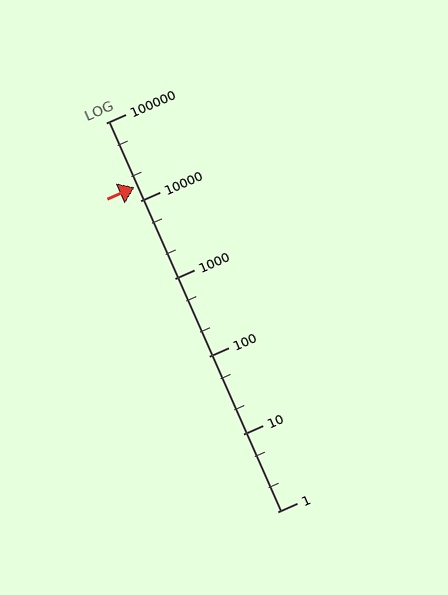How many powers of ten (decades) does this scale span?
The scale spans 5 decades, from 1 to 100000.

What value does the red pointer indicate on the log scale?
The pointer indicates approximately 15000.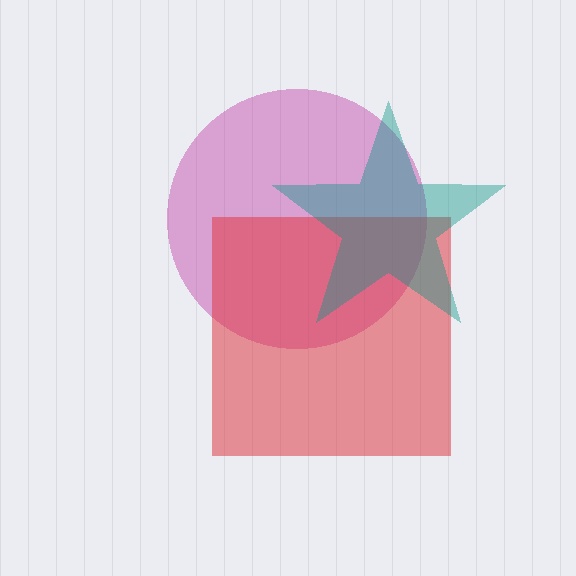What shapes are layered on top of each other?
The layered shapes are: a magenta circle, a red square, a teal star.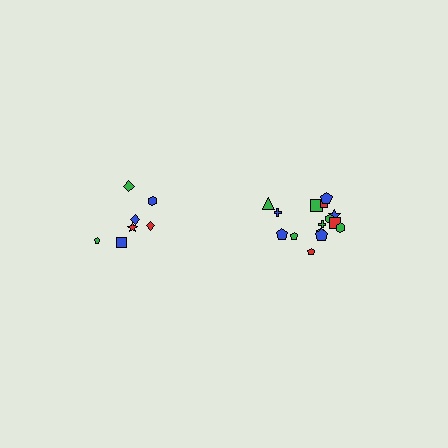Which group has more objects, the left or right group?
The right group.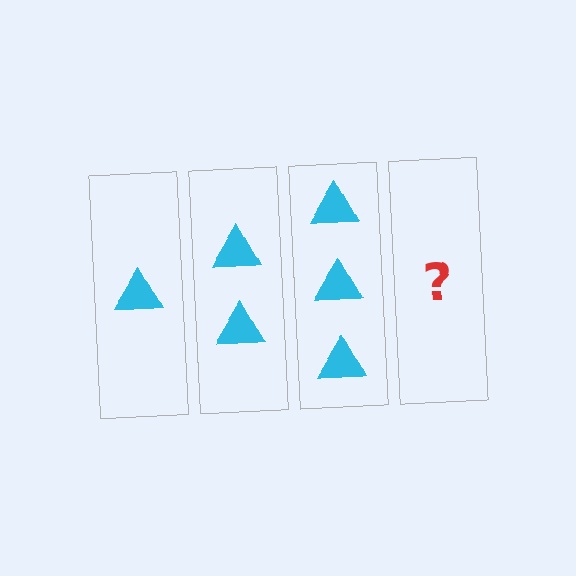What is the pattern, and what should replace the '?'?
The pattern is that each step adds one more triangle. The '?' should be 4 triangles.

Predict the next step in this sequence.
The next step is 4 triangles.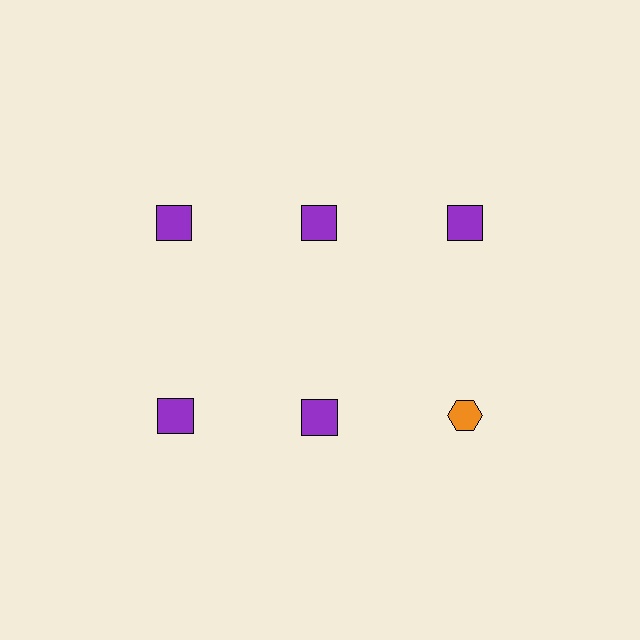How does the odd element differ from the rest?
It differs in both color (orange instead of purple) and shape (hexagon instead of square).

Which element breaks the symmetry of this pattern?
The orange hexagon in the second row, center column breaks the symmetry. All other shapes are purple squares.